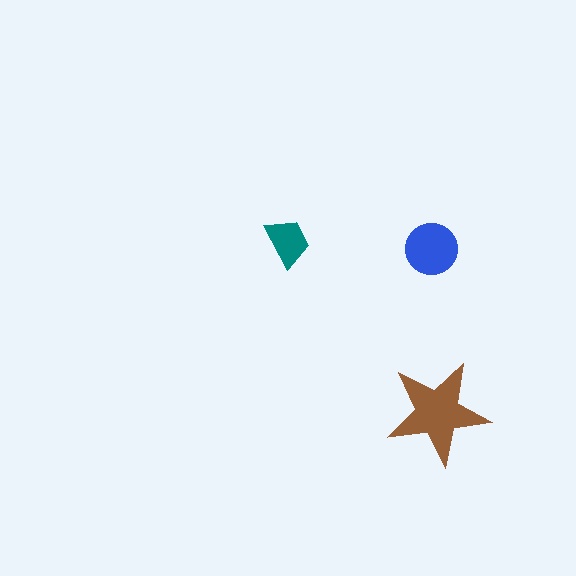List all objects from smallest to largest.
The teal trapezoid, the blue circle, the brown star.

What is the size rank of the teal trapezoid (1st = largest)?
3rd.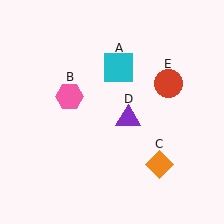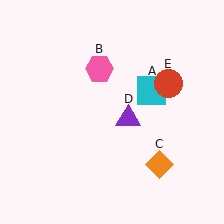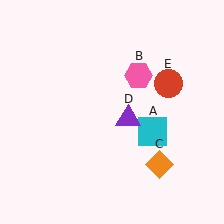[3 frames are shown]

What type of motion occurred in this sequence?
The cyan square (object A), pink hexagon (object B) rotated clockwise around the center of the scene.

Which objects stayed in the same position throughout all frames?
Orange diamond (object C) and purple triangle (object D) and red circle (object E) remained stationary.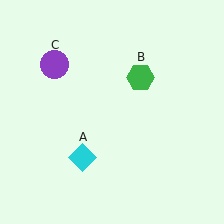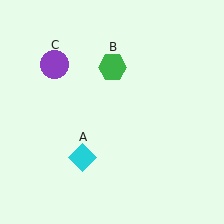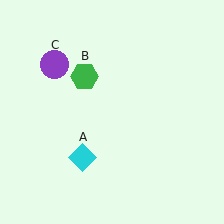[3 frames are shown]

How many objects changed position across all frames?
1 object changed position: green hexagon (object B).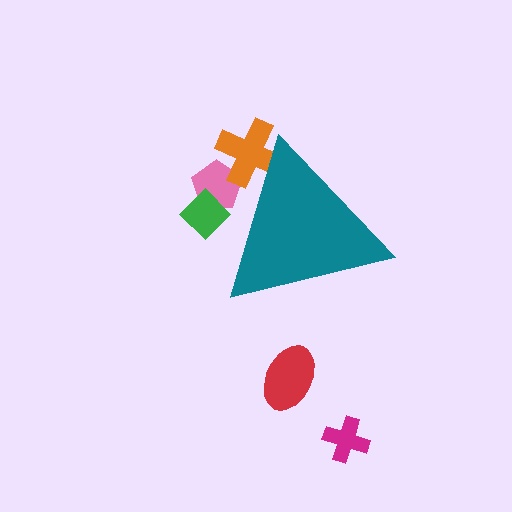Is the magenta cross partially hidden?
No, the magenta cross is fully visible.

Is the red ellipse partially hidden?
No, the red ellipse is fully visible.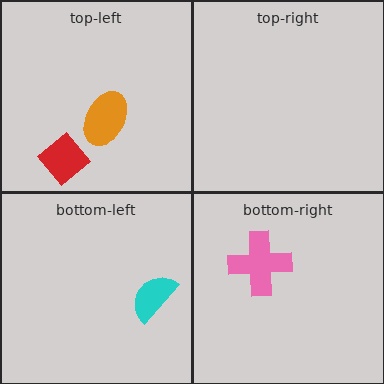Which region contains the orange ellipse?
The top-left region.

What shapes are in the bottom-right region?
The pink cross.